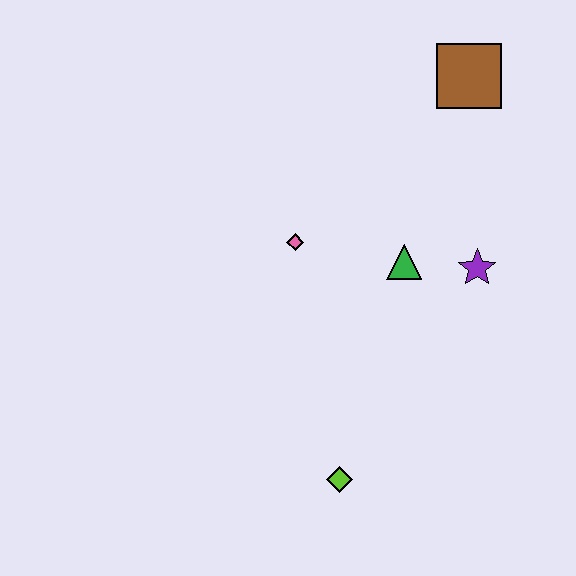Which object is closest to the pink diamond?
The green triangle is closest to the pink diamond.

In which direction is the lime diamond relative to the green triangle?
The lime diamond is below the green triangle.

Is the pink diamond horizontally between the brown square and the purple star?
No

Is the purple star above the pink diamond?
No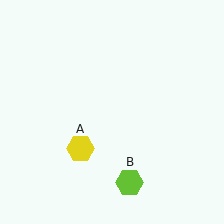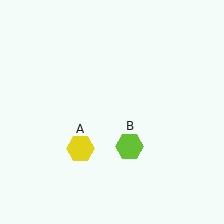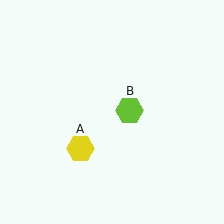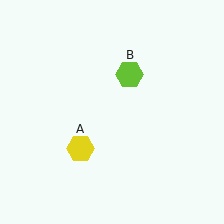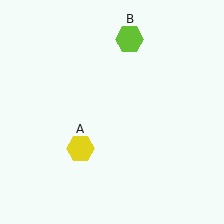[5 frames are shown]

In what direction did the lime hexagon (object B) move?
The lime hexagon (object B) moved up.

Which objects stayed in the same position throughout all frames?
Yellow hexagon (object A) remained stationary.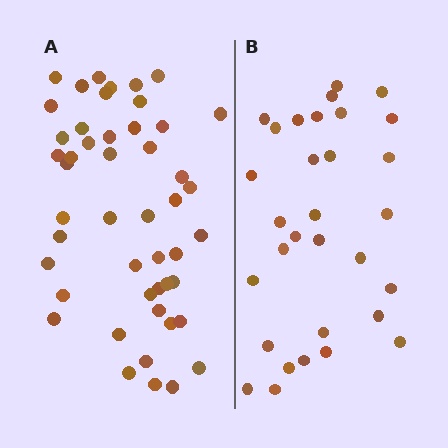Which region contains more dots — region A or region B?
Region A (the left region) has more dots.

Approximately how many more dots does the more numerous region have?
Region A has approximately 15 more dots than region B.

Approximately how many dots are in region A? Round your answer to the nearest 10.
About 50 dots. (The exact count is 48, which rounds to 50.)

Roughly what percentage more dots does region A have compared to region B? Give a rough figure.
About 55% more.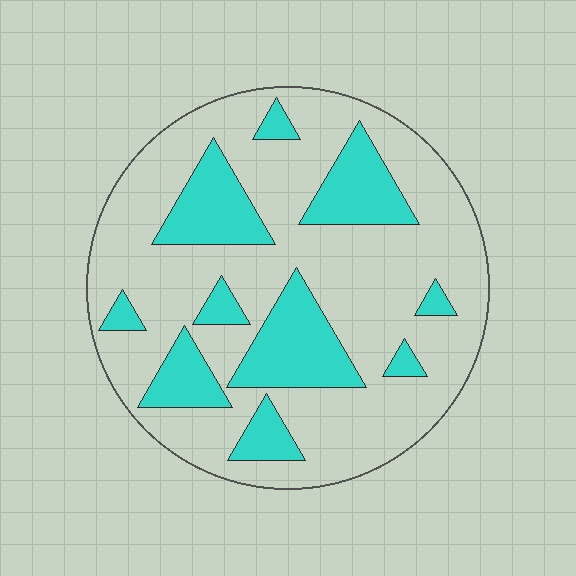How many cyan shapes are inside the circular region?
10.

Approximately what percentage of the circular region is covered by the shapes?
Approximately 25%.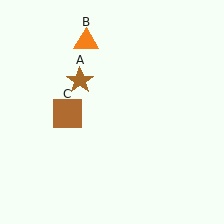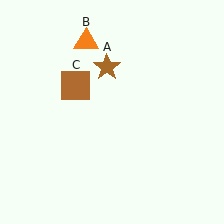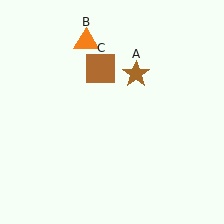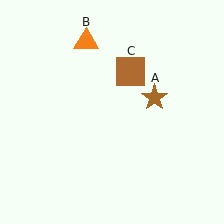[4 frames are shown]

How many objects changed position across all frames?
2 objects changed position: brown star (object A), brown square (object C).